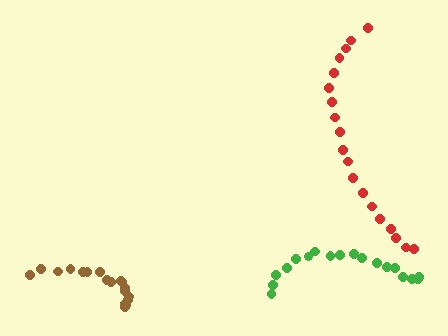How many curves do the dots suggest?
There are 3 distinct paths.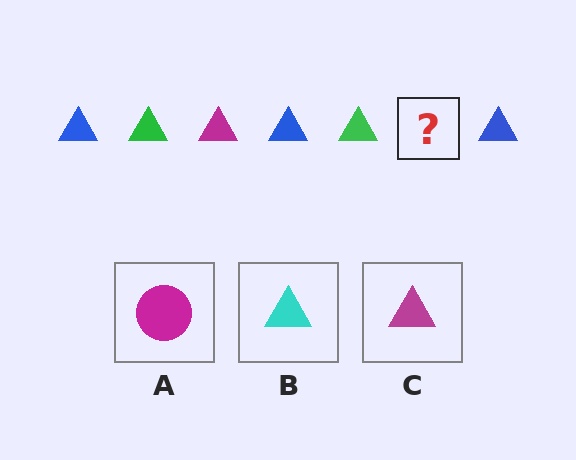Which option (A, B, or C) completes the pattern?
C.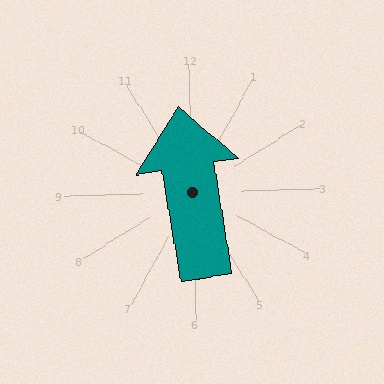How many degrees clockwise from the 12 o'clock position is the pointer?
Approximately 352 degrees.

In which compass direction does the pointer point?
North.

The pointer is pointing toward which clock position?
Roughly 12 o'clock.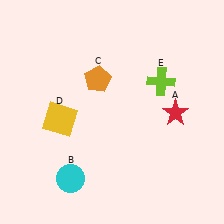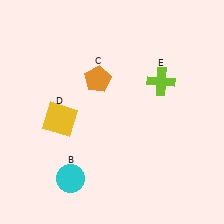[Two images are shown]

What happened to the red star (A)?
The red star (A) was removed in Image 2. It was in the bottom-right area of Image 1.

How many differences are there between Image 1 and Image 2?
There is 1 difference between the two images.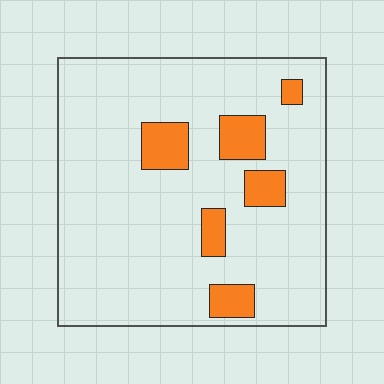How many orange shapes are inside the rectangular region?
6.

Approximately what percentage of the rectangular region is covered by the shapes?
Approximately 15%.